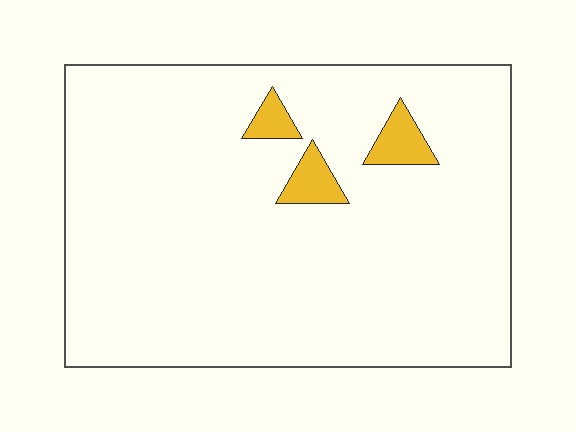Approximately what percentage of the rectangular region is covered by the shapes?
Approximately 5%.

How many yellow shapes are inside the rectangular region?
3.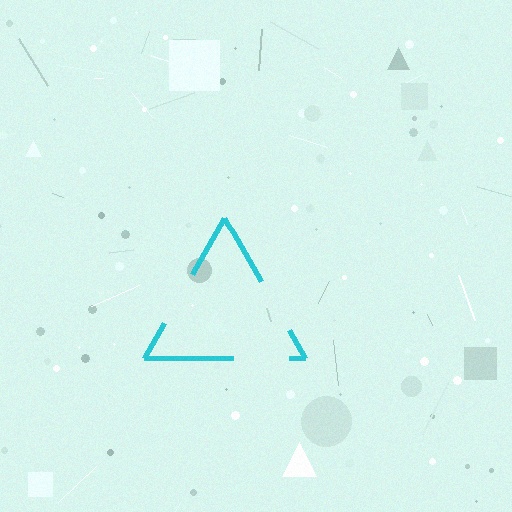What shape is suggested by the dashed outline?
The dashed outline suggests a triangle.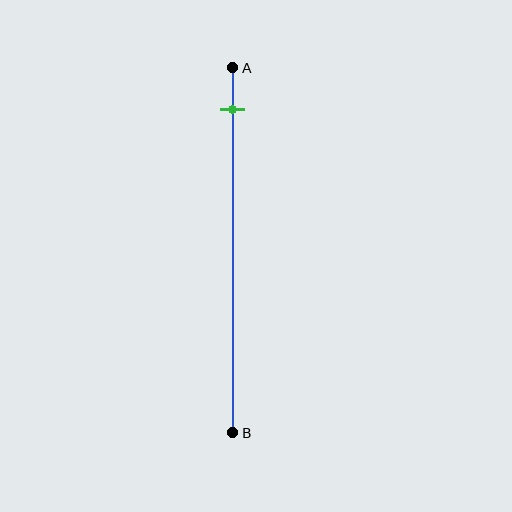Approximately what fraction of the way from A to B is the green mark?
The green mark is approximately 10% of the way from A to B.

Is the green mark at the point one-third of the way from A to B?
No, the mark is at about 10% from A, not at the 33% one-third point.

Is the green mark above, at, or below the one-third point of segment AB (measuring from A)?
The green mark is above the one-third point of segment AB.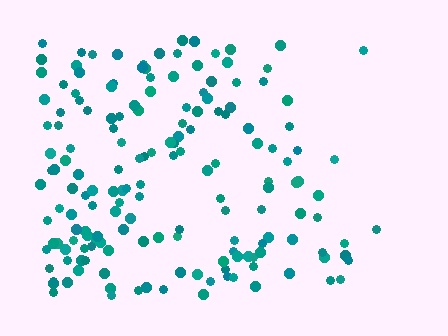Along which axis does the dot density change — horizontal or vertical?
Horizontal.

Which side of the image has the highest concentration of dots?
The left.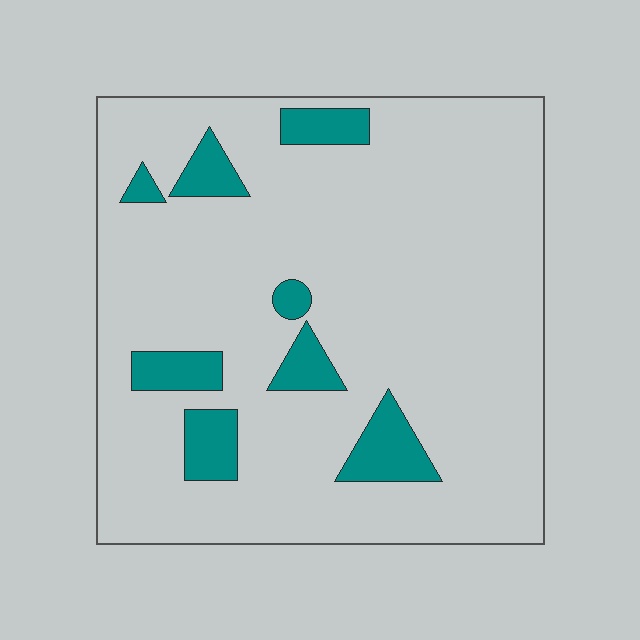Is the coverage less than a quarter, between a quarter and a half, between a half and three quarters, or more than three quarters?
Less than a quarter.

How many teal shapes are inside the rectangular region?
8.